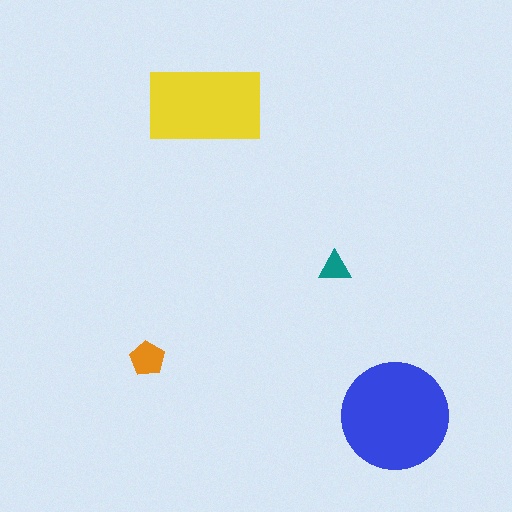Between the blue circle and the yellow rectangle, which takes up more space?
The blue circle.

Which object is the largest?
The blue circle.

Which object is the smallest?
The teal triangle.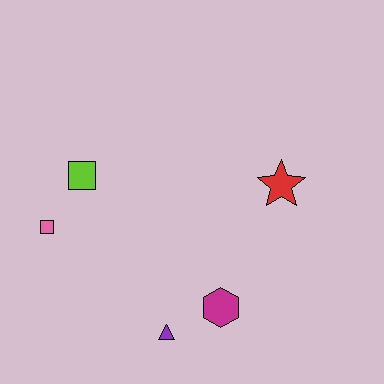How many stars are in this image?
There is 1 star.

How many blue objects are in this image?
There are no blue objects.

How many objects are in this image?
There are 5 objects.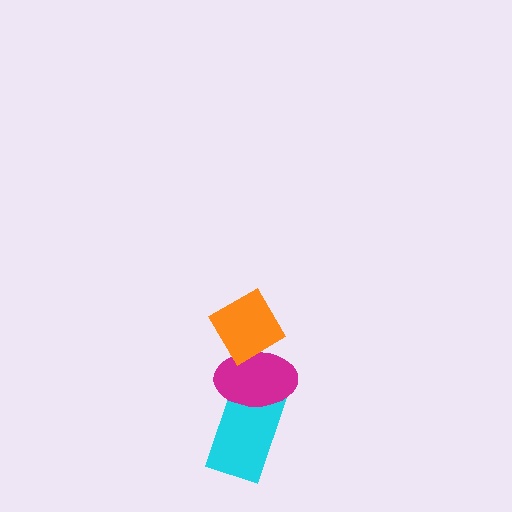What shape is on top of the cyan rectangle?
The magenta ellipse is on top of the cyan rectangle.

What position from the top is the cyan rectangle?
The cyan rectangle is 3rd from the top.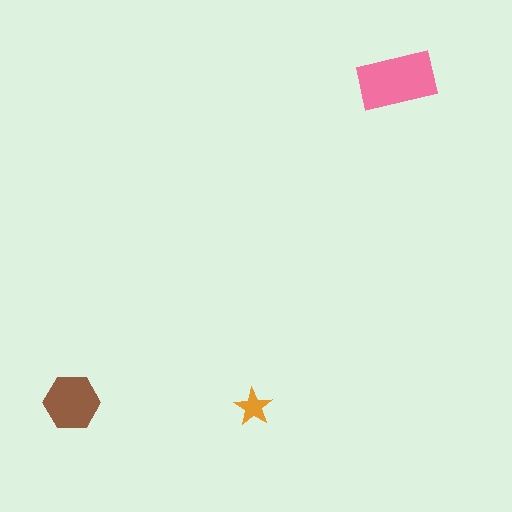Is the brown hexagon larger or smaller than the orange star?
Larger.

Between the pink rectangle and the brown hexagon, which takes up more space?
The pink rectangle.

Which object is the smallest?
The orange star.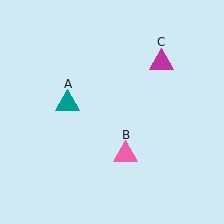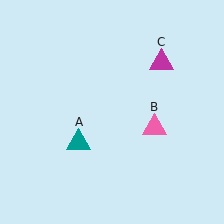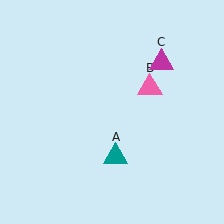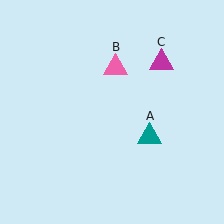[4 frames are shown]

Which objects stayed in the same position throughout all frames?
Magenta triangle (object C) remained stationary.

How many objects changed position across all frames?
2 objects changed position: teal triangle (object A), pink triangle (object B).